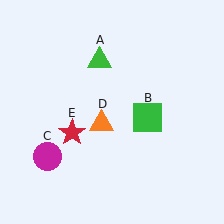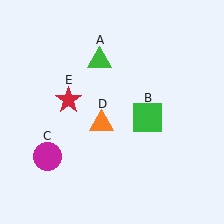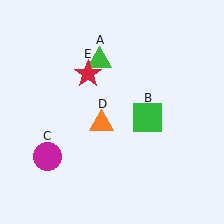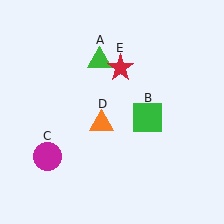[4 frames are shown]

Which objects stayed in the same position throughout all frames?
Green triangle (object A) and green square (object B) and magenta circle (object C) and orange triangle (object D) remained stationary.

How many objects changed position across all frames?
1 object changed position: red star (object E).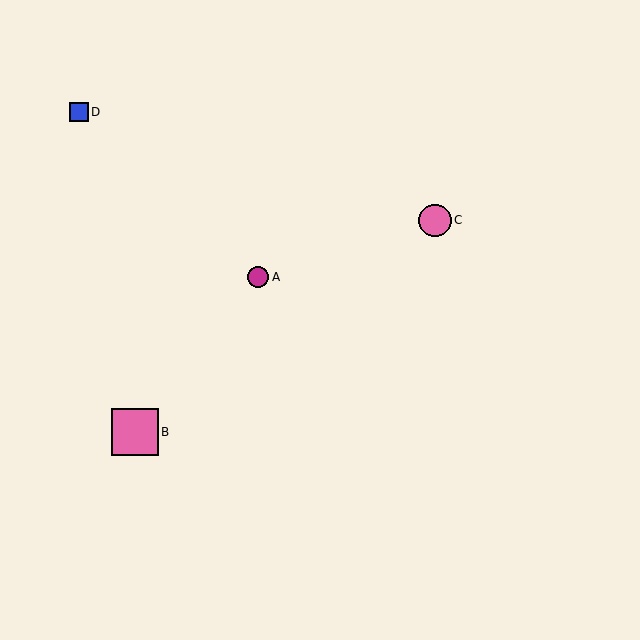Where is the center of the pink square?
The center of the pink square is at (135, 432).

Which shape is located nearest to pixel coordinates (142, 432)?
The pink square (labeled B) at (135, 432) is nearest to that location.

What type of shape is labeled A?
Shape A is a magenta circle.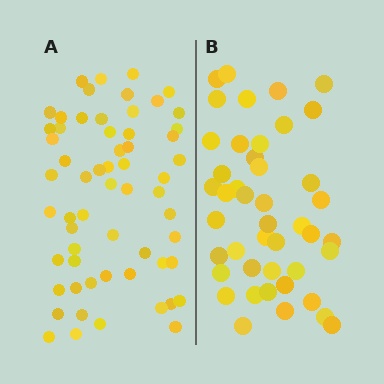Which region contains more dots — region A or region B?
Region A (the left region) has more dots.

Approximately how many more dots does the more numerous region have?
Region A has approximately 15 more dots than region B.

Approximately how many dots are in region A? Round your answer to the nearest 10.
About 60 dots.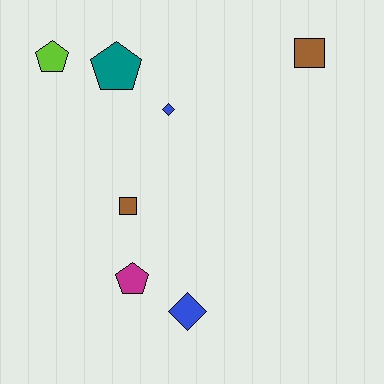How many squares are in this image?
There are 2 squares.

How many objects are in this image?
There are 7 objects.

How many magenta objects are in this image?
There is 1 magenta object.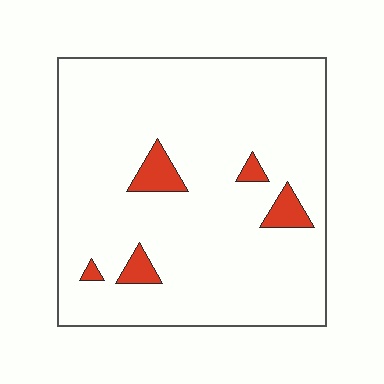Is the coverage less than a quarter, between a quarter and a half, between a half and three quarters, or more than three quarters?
Less than a quarter.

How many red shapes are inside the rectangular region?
5.